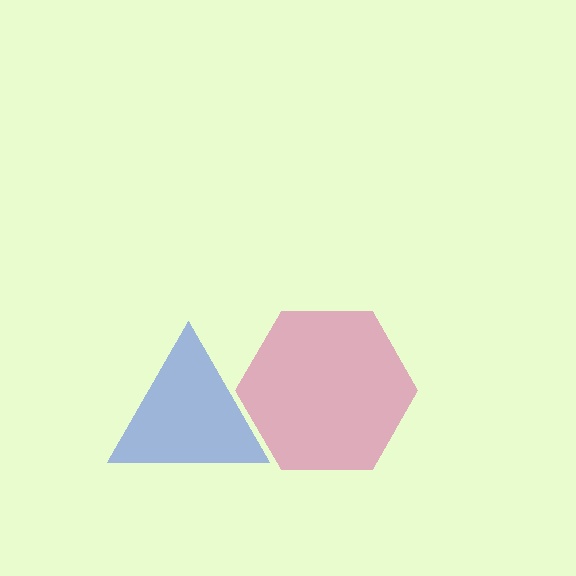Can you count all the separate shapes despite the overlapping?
Yes, there are 2 separate shapes.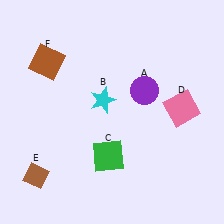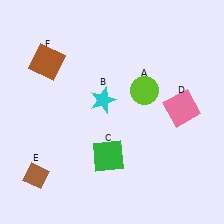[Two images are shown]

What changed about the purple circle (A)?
In Image 1, A is purple. In Image 2, it changed to lime.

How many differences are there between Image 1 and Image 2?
There is 1 difference between the two images.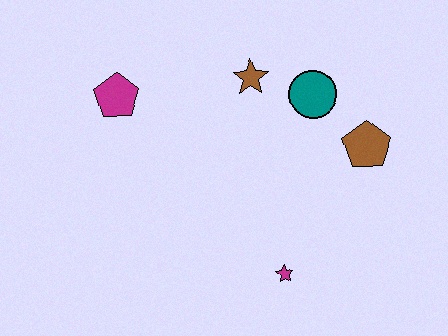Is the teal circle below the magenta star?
No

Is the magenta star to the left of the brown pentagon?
Yes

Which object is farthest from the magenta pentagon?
The brown pentagon is farthest from the magenta pentagon.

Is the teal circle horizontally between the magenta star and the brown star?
No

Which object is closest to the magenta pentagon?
The brown star is closest to the magenta pentagon.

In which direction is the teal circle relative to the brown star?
The teal circle is to the right of the brown star.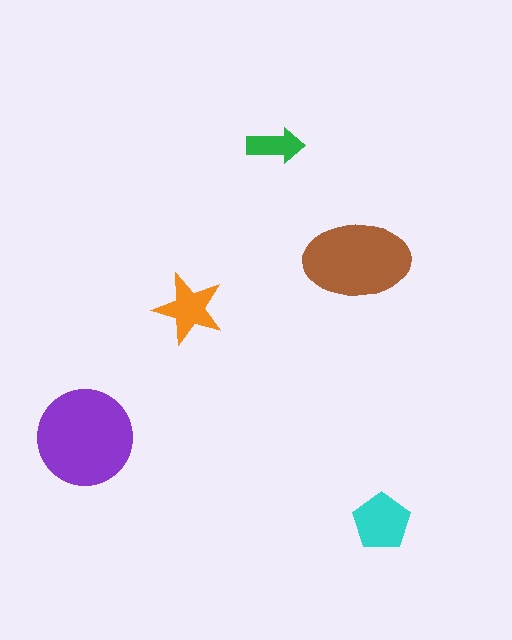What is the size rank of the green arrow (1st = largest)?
5th.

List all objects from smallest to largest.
The green arrow, the orange star, the cyan pentagon, the brown ellipse, the purple circle.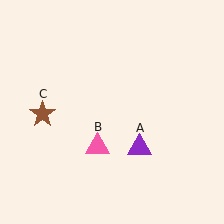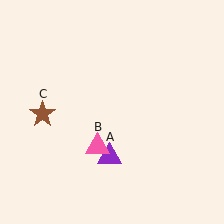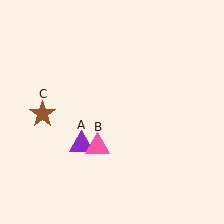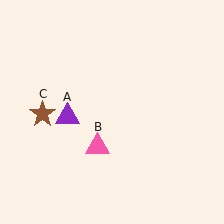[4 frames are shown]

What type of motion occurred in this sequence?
The purple triangle (object A) rotated clockwise around the center of the scene.